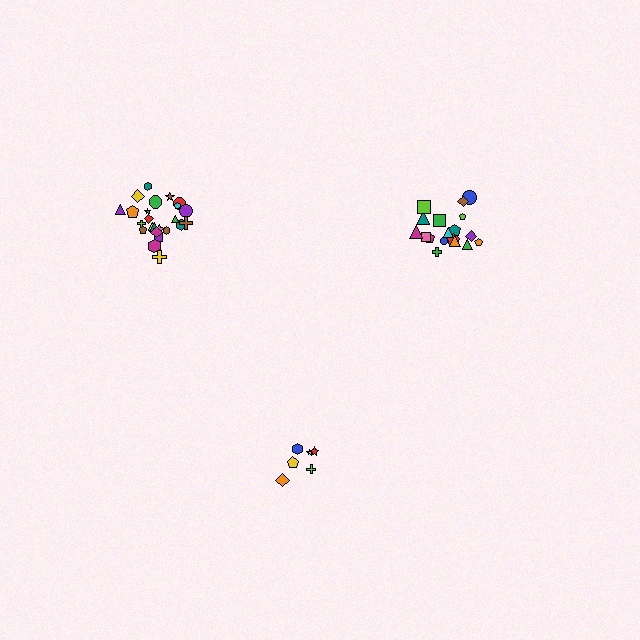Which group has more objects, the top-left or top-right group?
The top-left group.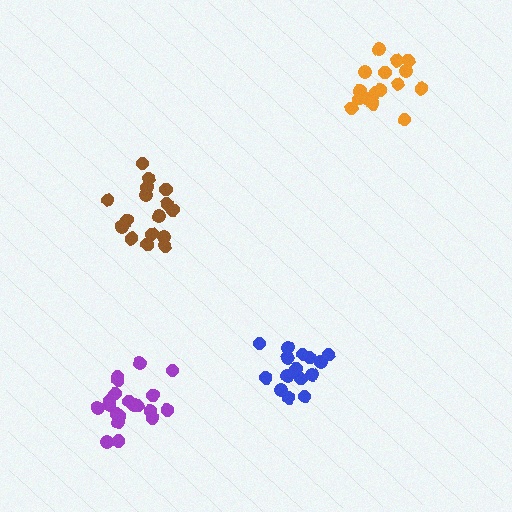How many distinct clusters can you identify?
There are 4 distinct clusters.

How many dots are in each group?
Group 1: 20 dots, Group 2: 16 dots, Group 3: 15 dots, Group 4: 18 dots (69 total).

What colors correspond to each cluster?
The clusters are colored: purple, brown, blue, orange.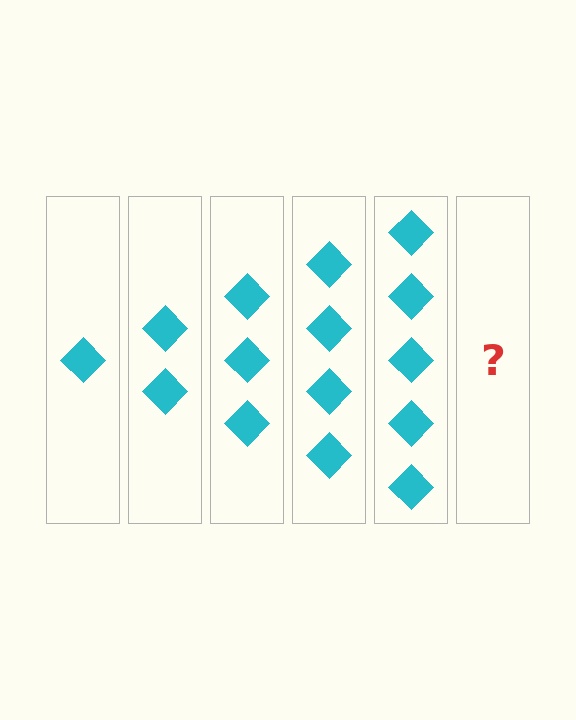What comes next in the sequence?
The next element should be 6 diamonds.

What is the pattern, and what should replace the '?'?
The pattern is that each step adds one more diamond. The '?' should be 6 diamonds.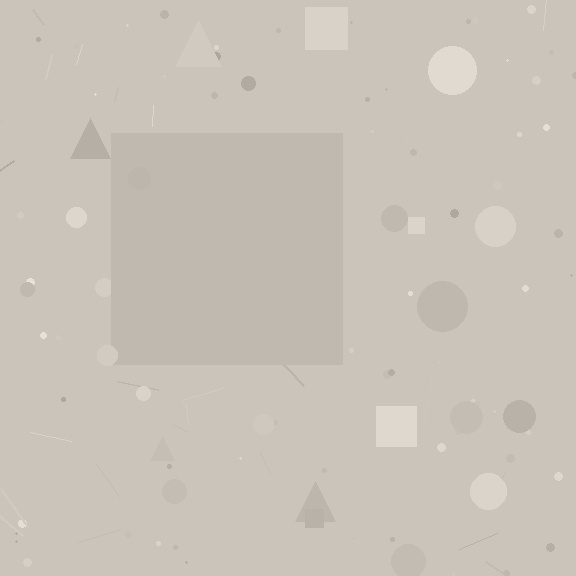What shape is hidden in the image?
A square is hidden in the image.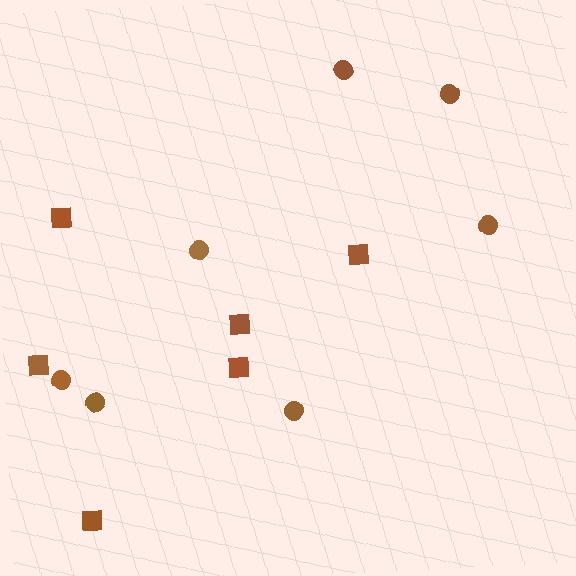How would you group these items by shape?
There are 2 groups: one group of circles (7) and one group of squares (6).